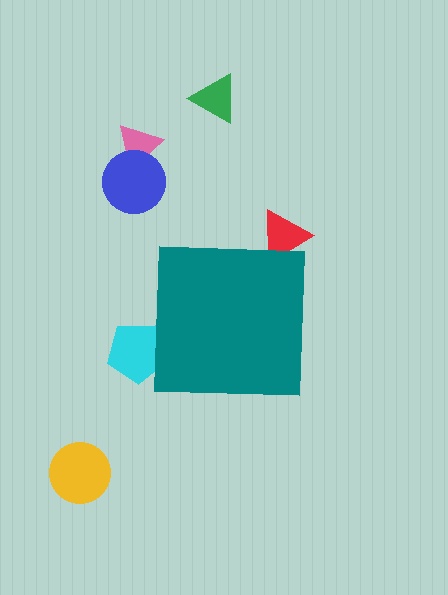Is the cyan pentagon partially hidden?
Yes, the cyan pentagon is partially hidden behind the teal square.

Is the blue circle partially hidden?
No, the blue circle is fully visible.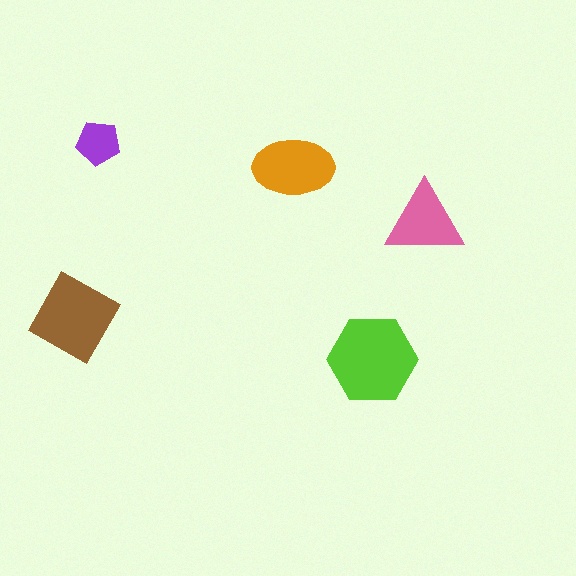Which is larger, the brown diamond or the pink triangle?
The brown diamond.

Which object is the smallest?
The purple pentagon.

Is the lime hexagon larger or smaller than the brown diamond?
Larger.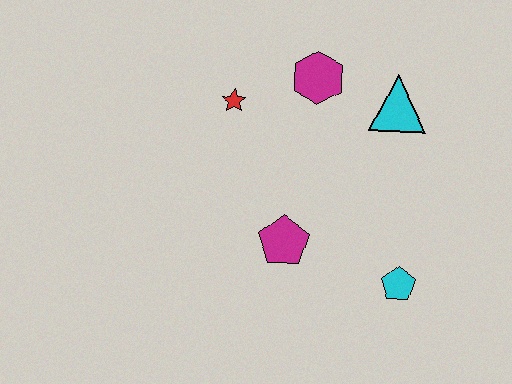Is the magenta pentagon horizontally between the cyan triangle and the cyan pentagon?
No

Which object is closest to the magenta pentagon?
The cyan pentagon is closest to the magenta pentagon.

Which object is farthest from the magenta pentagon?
The cyan triangle is farthest from the magenta pentagon.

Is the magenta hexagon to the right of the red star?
Yes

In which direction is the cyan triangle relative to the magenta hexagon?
The cyan triangle is to the right of the magenta hexagon.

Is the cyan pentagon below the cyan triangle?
Yes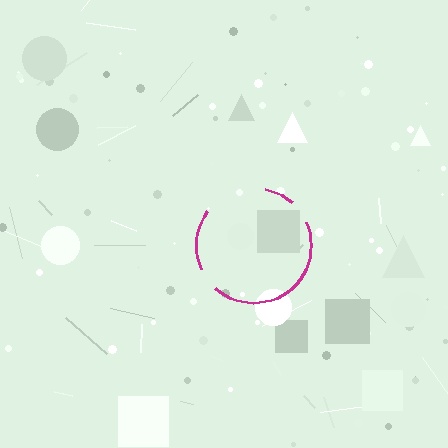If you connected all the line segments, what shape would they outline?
They would outline a circle.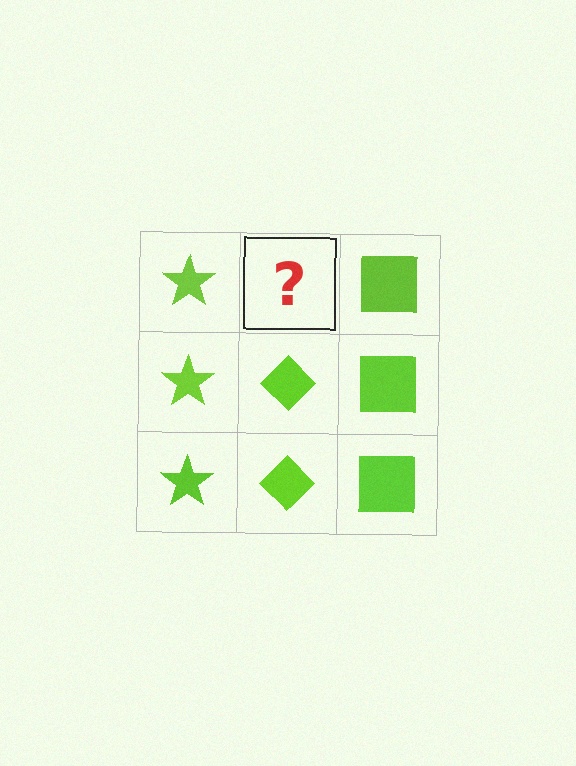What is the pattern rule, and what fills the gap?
The rule is that each column has a consistent shape. The gap should be filled with a lime diamond.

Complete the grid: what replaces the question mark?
The question mark should be replaced with a lime diamond.